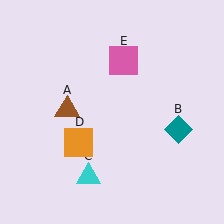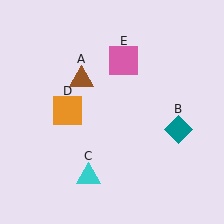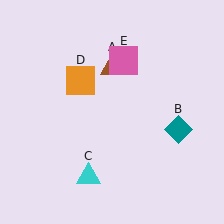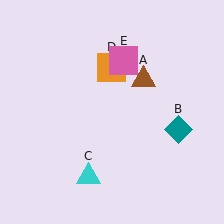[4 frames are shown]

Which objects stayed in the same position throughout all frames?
Teal diamond (object B) and cyan triangle (object C) and pink square (object E) remained stationary.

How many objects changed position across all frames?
2 objects changed position: brown triangle (object A), orange square (object D).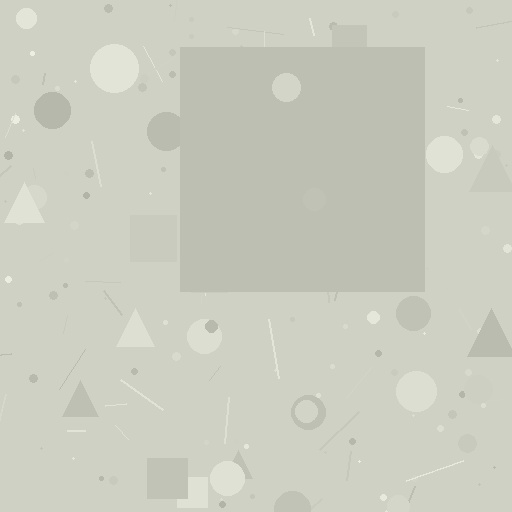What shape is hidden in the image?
A square is hidden in the image.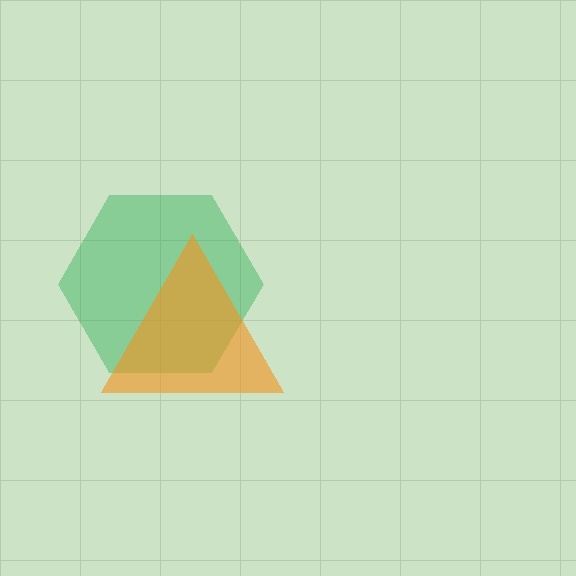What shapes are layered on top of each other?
The layered shapes are: a green hexagon, an orange triangle.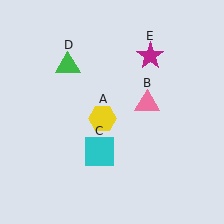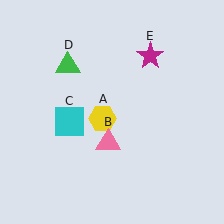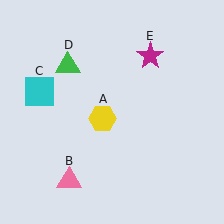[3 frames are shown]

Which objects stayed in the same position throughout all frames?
Yellow hexagon (object A) and green triangle (object D) and magenta star (object E) remained stationary.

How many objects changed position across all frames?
2 objects changed position: pink triangle (object B), cyan square (object C).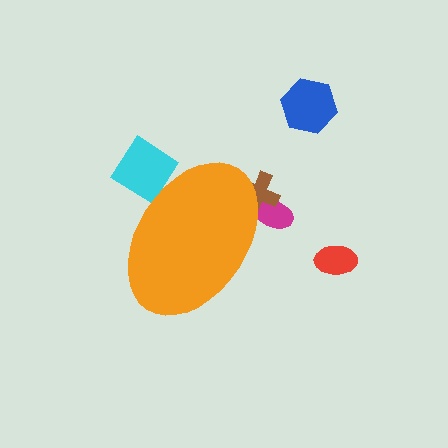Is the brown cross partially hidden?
Yes, the brown cross is partially hidden behind the orange ellipse.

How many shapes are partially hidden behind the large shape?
3 shapes are partially hidden.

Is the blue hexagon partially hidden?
No, the blue hexagon is fully visible.